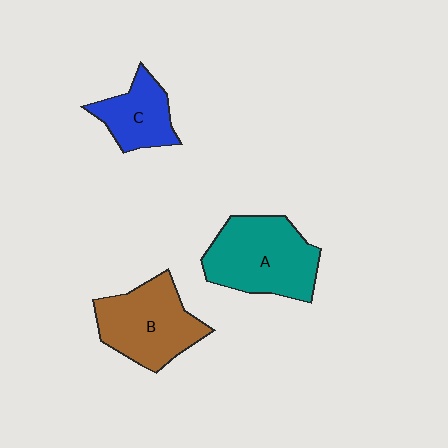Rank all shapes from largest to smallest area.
From largest to smallest: A (teal), B (brown), C (blue).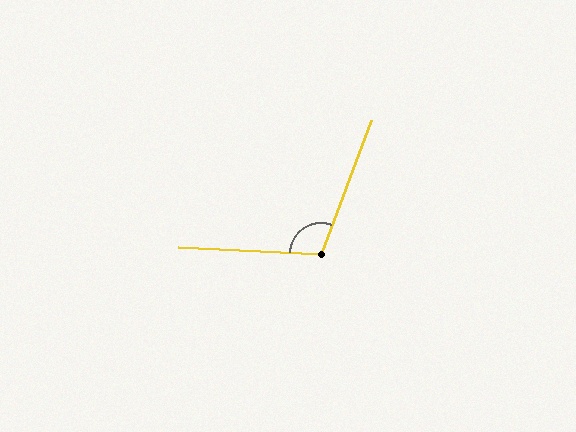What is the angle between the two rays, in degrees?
Approximately 108 degrees.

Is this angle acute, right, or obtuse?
It is obtuse.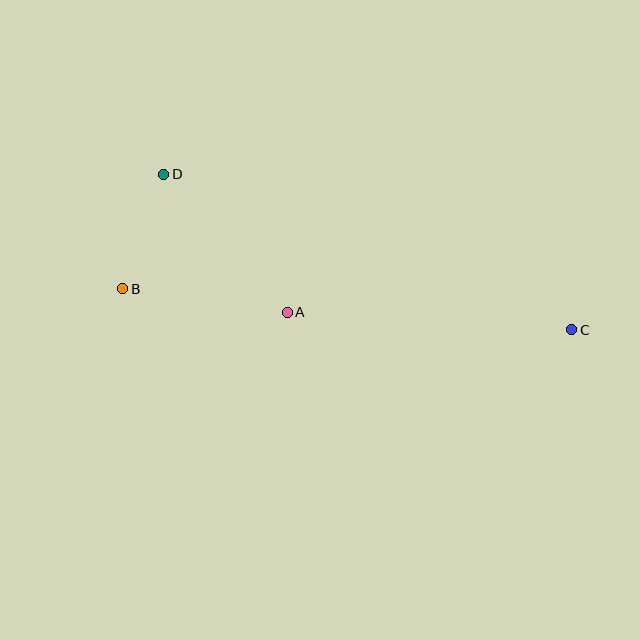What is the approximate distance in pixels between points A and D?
The distance between A and D is approximately 185 pixels.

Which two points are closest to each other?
Points B and D are closest to each other.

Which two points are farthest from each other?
Points B and C are farthest from each other.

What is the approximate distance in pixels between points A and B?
The distance between A and B is approximately 166 pixels.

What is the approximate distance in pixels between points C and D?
The distance between C and D is approximately 436 pixels.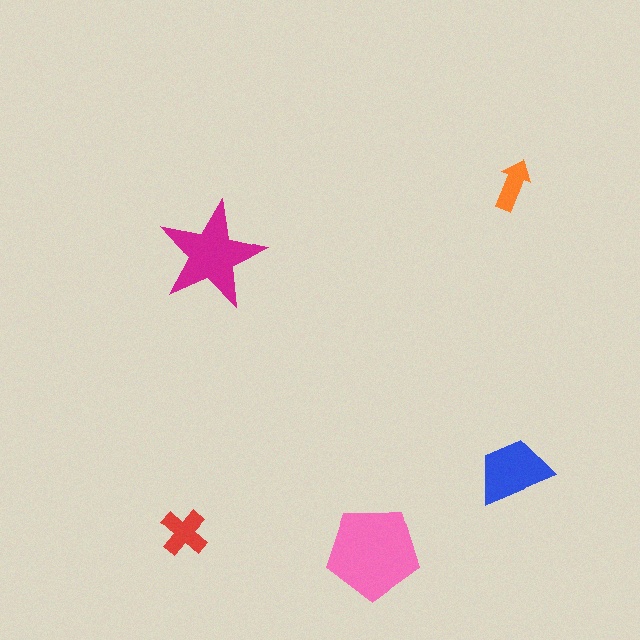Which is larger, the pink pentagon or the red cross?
The pink pentagon.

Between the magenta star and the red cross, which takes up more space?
The magenta star.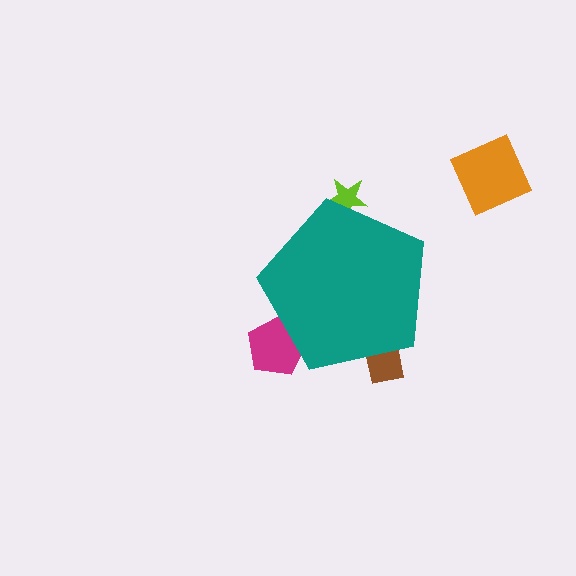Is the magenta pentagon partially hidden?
Yes, the magenta pentagon is partially hidden behind the teal pentagon.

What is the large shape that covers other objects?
A teal pentagon.